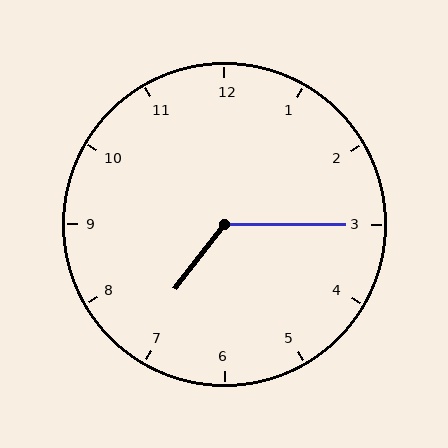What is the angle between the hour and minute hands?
Approximately 128 degrees.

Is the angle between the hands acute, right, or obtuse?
It is obtuse.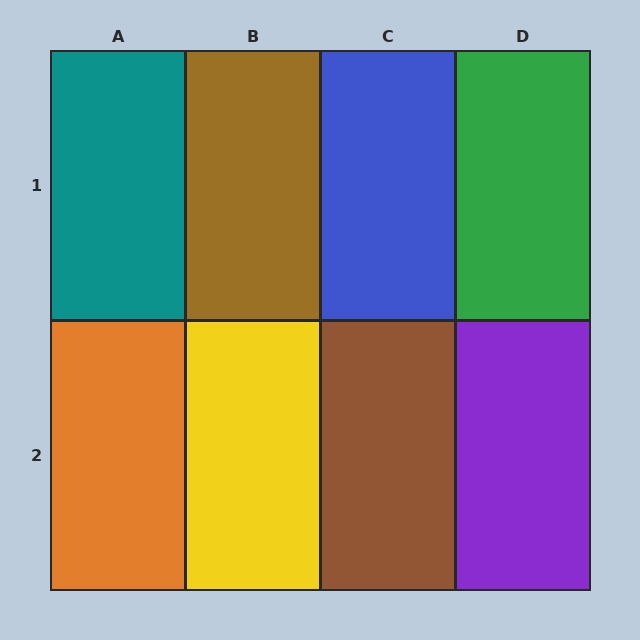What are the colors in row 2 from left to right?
Orange, yellow, brown, purple.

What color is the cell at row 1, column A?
Teal.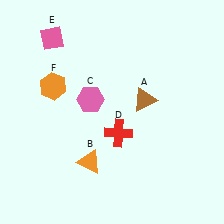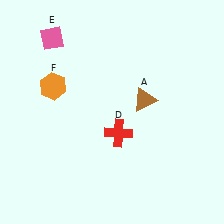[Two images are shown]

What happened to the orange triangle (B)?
The orange triangle (B) was removed in Image 2. It was in the bottom-left area of Image 1.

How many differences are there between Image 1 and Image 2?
There are 2 differences between the two images.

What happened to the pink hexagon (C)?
The pink hexagon (C) was removed in Image 2. It was in the top-left area of Image 1.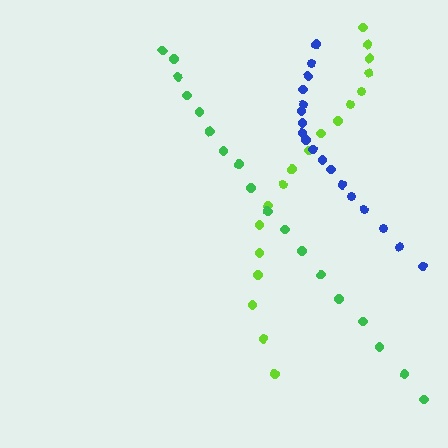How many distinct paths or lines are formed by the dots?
There are 3 distinct paths.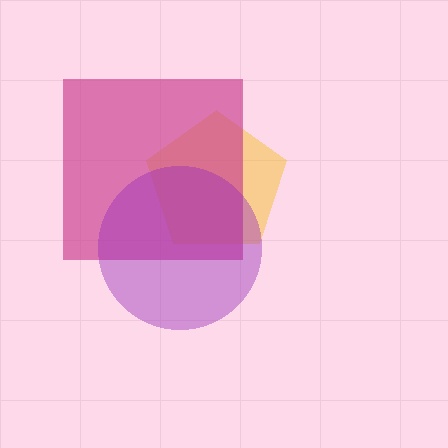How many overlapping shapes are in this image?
There are 3 overlapping shapes in the image.